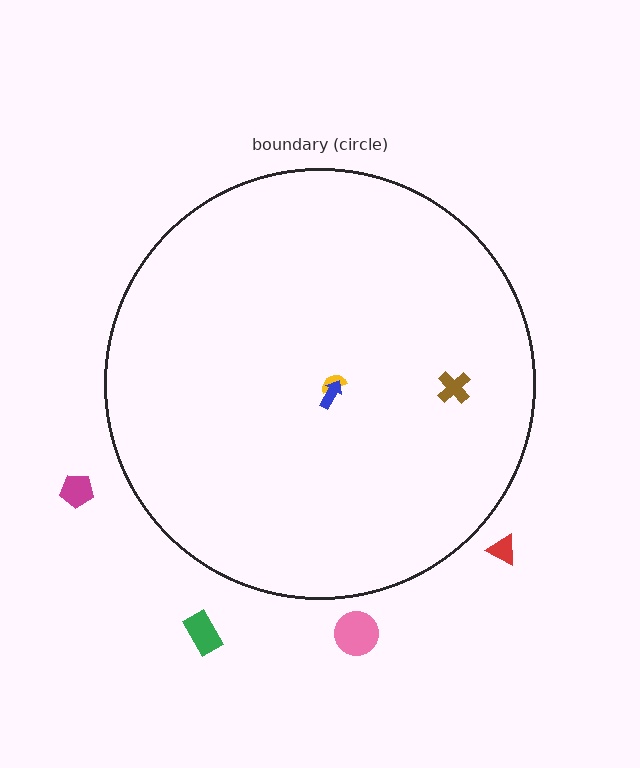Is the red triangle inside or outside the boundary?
Outside.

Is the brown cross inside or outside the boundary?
Inside.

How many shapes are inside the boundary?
3 inside, 4 outside.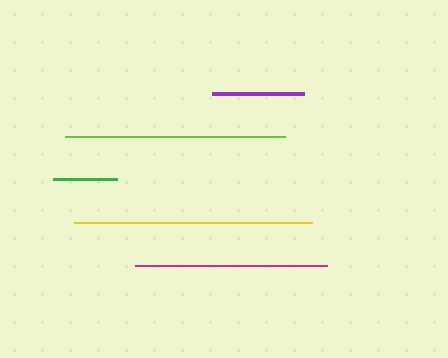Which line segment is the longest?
The yellow line is the longest at approximately 238 pixels.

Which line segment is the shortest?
The green line is the shortest at approximately 64 pixels.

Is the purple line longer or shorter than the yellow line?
The yellow line is longer than the purple line.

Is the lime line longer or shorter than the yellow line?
The yellow line is longer than the lime line.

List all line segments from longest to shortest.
From longest to shortest: yellow, lime, magenta, purple, green.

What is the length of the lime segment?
The lime segment is approximately 220 pixels long.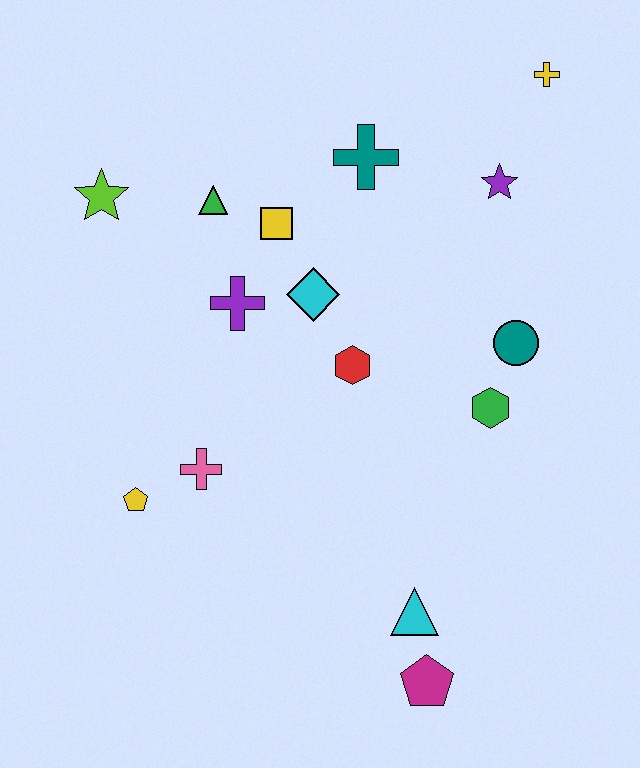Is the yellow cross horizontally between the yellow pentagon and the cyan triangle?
No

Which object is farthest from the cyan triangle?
The yellow cross is farthest from the cyan triangle.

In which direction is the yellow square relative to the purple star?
The yellow square is to the left of the purple star.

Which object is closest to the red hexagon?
The cyan diamond is closest to the red hexagon.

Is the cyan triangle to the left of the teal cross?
No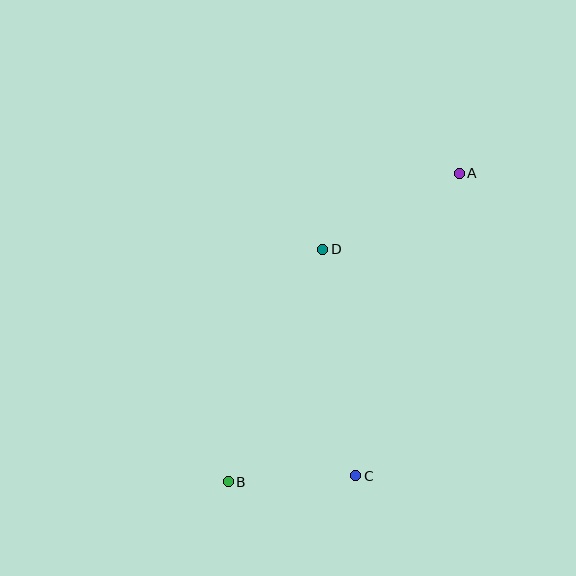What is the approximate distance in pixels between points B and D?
The distance between B and D is approximately 251 pixels.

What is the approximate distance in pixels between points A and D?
The distance between A and D is approximately 156 pixels.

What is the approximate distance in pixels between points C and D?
The distance between C and D is approximately 228 pixels.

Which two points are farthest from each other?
Points A and B are farthest from each other.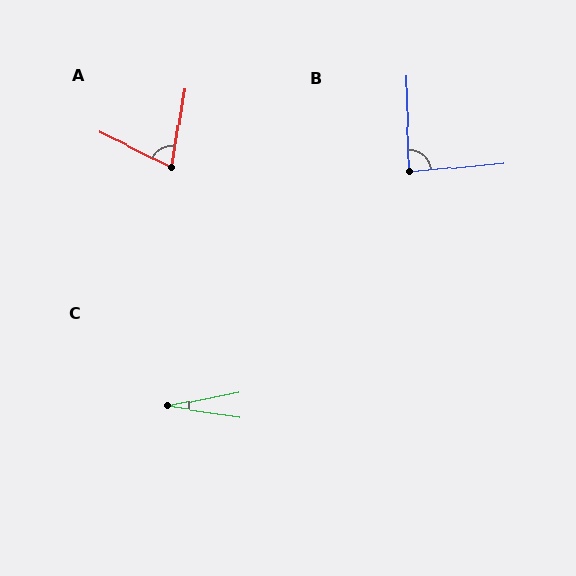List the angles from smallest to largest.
C (20°), A (73°), B (87°).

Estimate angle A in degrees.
Approximately 73 degrees.